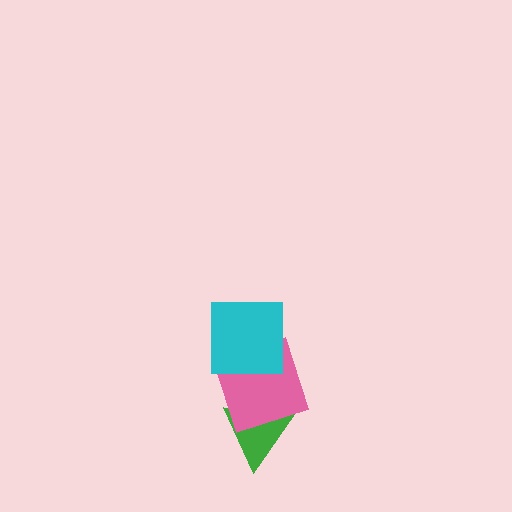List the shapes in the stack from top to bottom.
From top to bottom: the cyan square, the pink square, the green triangle.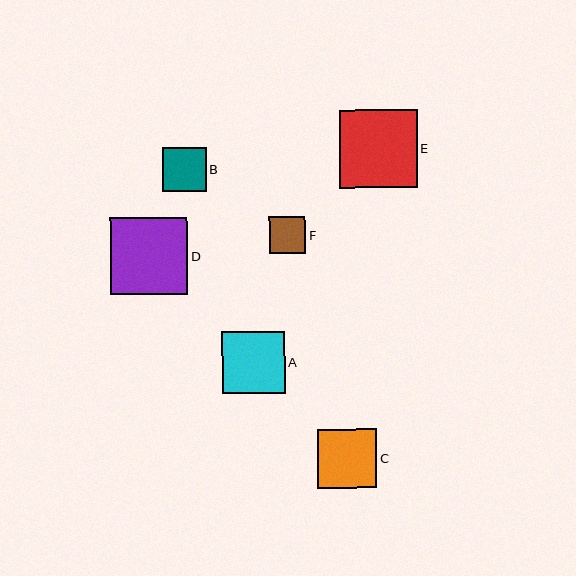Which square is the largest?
Square E is the largest with a size of approximately 78 pixels.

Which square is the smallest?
Square F is the smallest with a size of approximately 36 pixels.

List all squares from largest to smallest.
From largest to smallest: E, D, A, C, B, F.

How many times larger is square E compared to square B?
Square E is approximately 1.8 times the size of square B.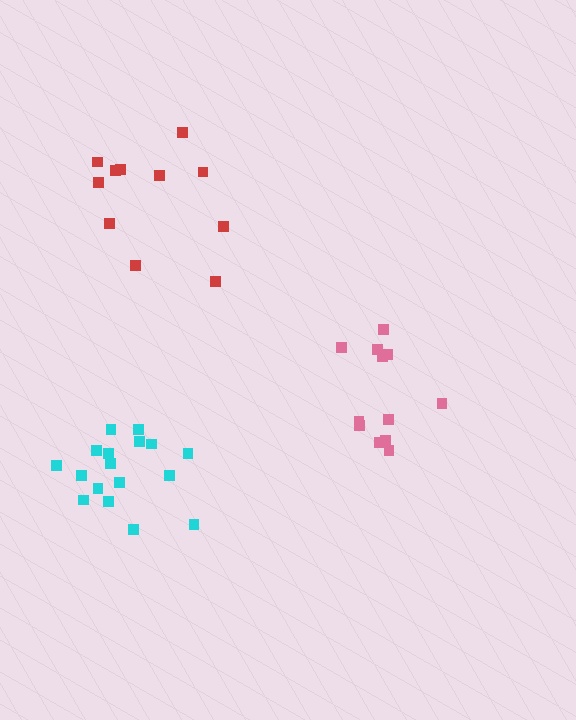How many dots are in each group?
Group 1: 11 dots, Group 2: 12 dots, Group 3: 17 dots (40 total).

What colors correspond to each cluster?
The clusters are colored: red, pink, cyan.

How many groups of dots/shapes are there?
There are 3 groups.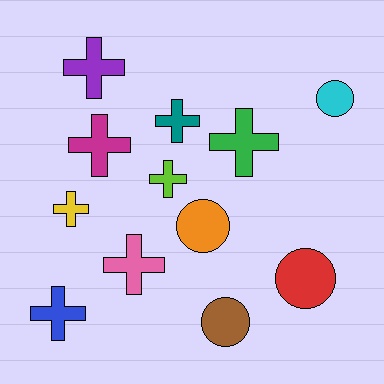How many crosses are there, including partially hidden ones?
There are 8 crosses.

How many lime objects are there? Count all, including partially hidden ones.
There is 1 lime object.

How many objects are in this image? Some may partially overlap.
There are 12 objects.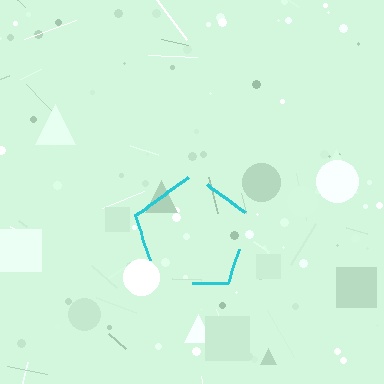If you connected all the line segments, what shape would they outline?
They would outline a pentagon.